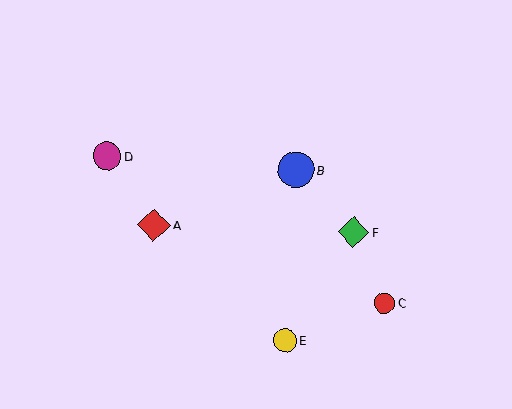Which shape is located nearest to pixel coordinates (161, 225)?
The red diamond (labeled A) at (154, 225) is nearest to that location.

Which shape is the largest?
The blue circle (labeled B) is the largest.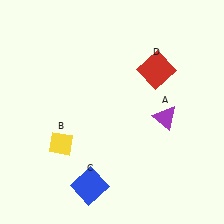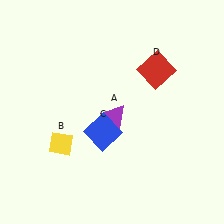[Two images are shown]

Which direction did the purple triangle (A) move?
The purple triangle (A) moved left.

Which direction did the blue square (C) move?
The blue square (C) moved up.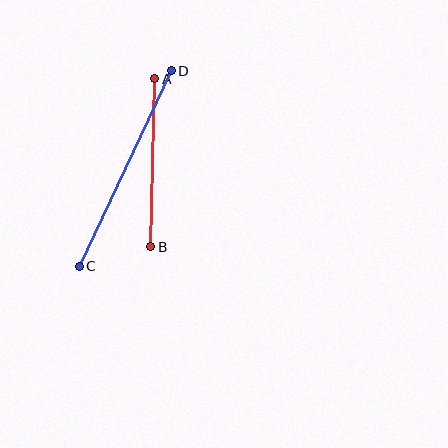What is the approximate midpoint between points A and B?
The midpoint is at approximately (153, 163) pixels.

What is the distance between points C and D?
The distance is approximately 216 pixels.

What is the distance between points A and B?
The distance is approximately 168 pixels.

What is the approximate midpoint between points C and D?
The midpoint is at approximately (125, 169) pixels.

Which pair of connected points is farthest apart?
Points C and D are farthest apart.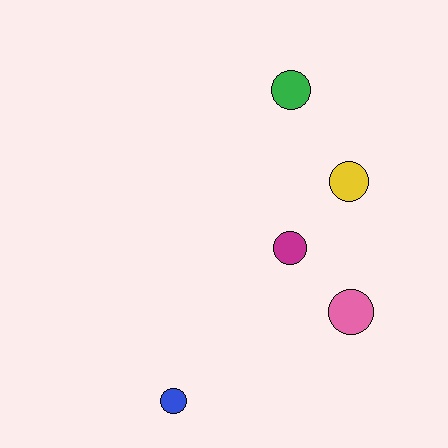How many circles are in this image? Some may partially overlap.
There are 5 circles.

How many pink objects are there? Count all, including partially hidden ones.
There is 1 pink object.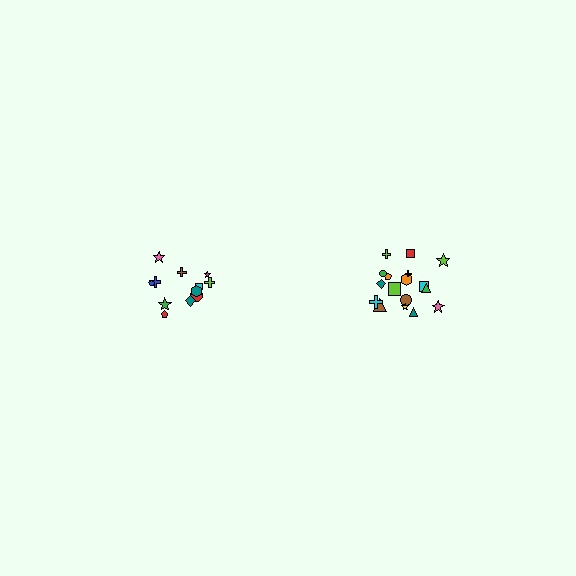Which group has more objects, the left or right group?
The right group.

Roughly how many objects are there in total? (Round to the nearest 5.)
Roughly 30 objects in total.